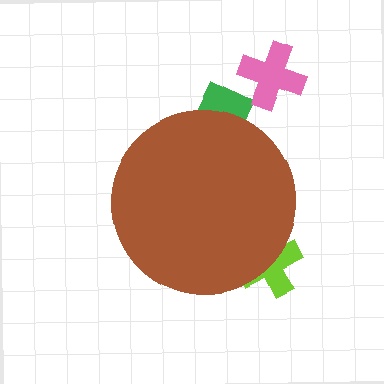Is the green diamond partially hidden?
Yes, the green diamond is partially hidden behind the brown circle.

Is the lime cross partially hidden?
Yes, the lime cross is partially hidden behind the brown circle.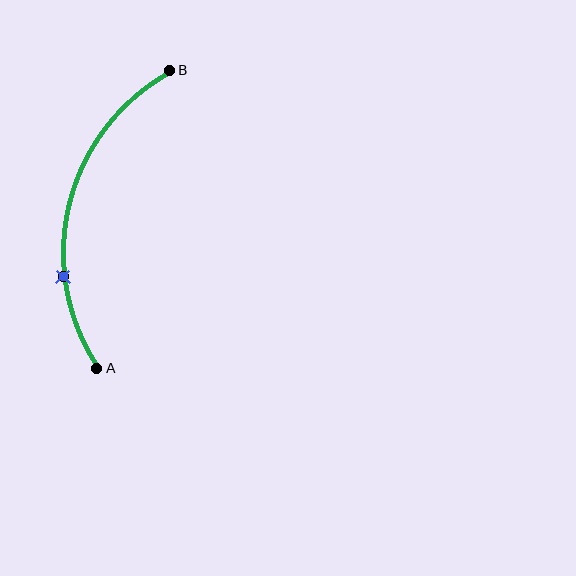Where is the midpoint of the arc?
The arc midpoint is the point on the curve farthest from the straight line joining A and B. It sits to the left of that line.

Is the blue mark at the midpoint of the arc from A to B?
No. The blue mark lies on the arc but is closer to endpoint A. The arc midpoint would be at the point on the curve equidistant along the arc from both A and B.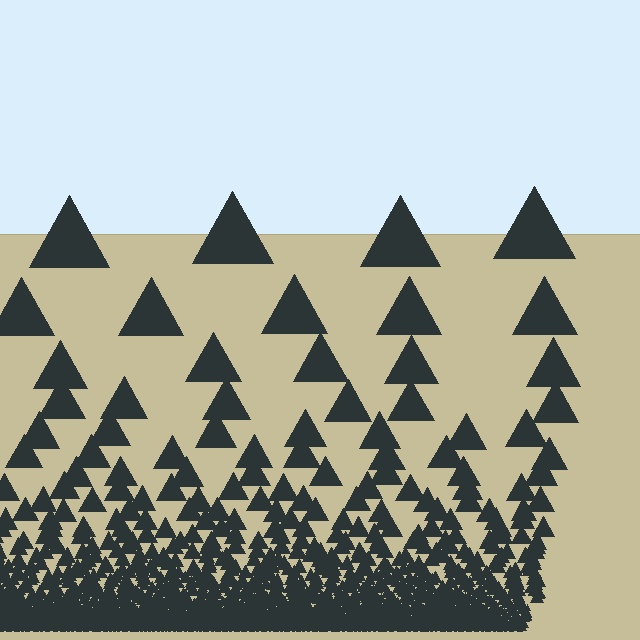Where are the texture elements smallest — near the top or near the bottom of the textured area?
Near the bottom.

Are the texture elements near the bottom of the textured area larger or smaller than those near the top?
Smaller. The gradient is inverted — elements near the bottom are smaller and denser.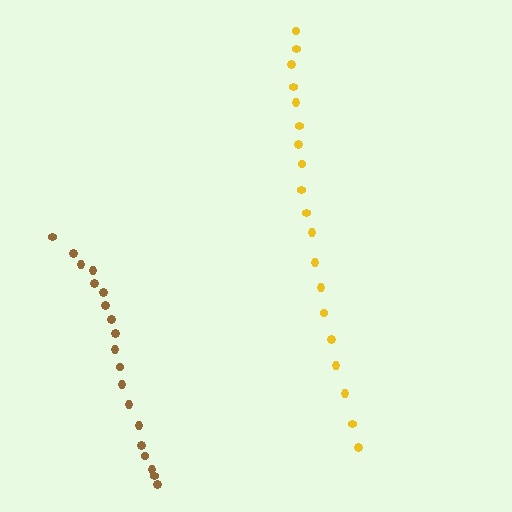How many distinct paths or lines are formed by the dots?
There are 2 distinct paths.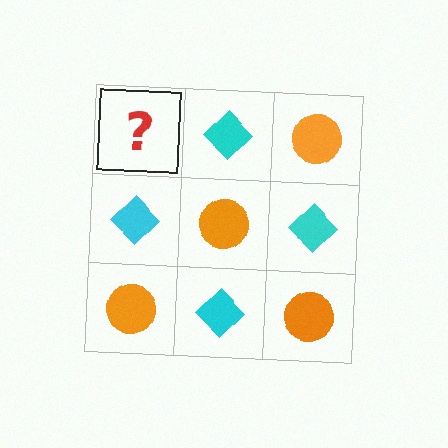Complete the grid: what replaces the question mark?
The question mark should be replaced with an orange circle.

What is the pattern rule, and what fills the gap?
The rule is that it alternates orange circle and cyan diamond in a checkerboard pattern. The gap should be filled with an orange circle.